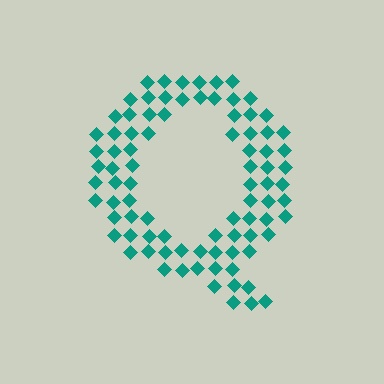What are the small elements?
The small elements are diamonds.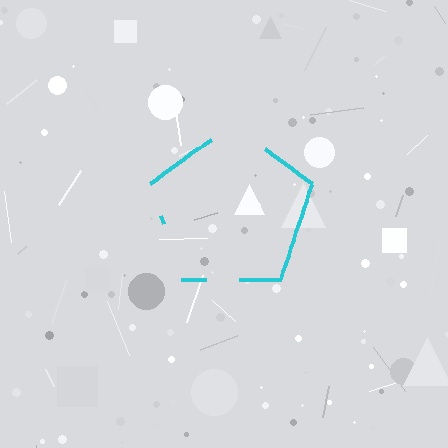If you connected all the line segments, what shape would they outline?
They would outline a pentagon.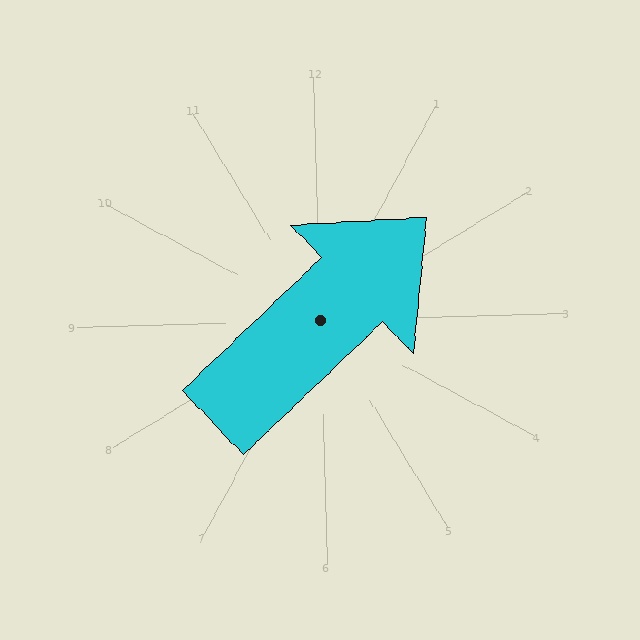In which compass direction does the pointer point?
Northeast.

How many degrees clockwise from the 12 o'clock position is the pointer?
Approximately 48 degrees.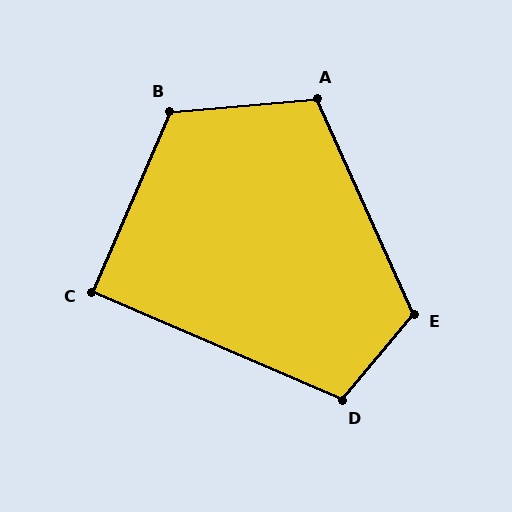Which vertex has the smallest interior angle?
C, at approximately 90 degrees.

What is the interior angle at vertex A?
Approximately 110 degrees (obtuse).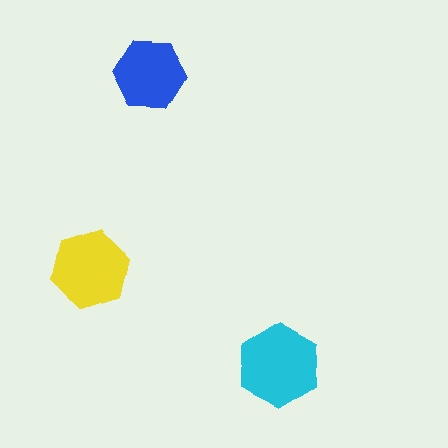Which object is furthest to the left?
The yellow hexagon is leftmost.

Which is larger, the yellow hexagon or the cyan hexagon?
The cyan one.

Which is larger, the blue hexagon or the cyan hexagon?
The cyan one.